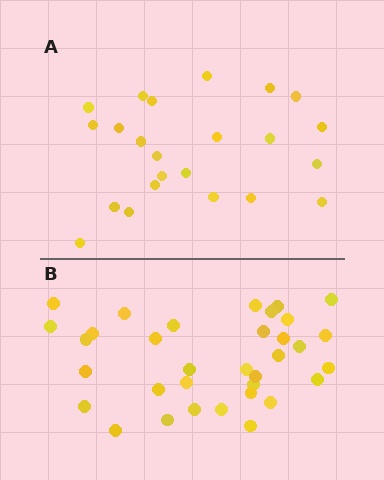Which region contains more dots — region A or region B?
Region B (the bottom region) has more dots.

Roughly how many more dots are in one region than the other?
Region B has roughly 12 or so more dots than region A.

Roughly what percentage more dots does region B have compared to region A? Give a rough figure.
About 50% more.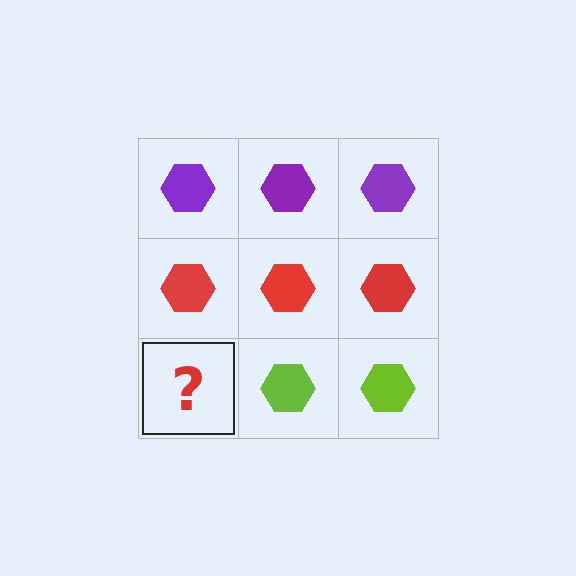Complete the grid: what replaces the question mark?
The question mark should be replaced with a lime hexagon.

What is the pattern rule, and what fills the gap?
The rule is that each row has a consistent color. The gap should be filled with a lime hexagon.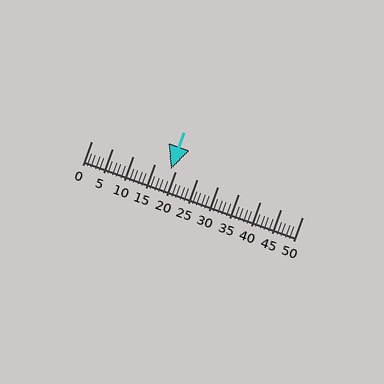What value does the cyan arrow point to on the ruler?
The cyan arrow points to approximately 19.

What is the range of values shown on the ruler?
The ruler shows values from 0 to 50.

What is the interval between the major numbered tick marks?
The major tick marks are spaced 5 units apart.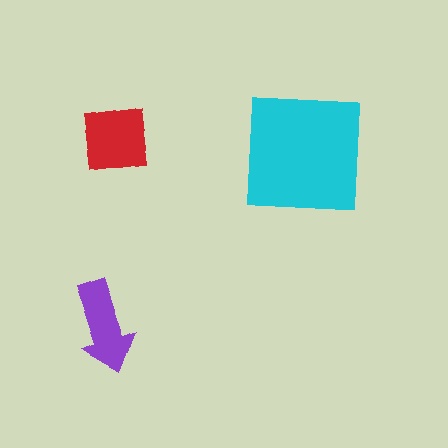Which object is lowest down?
The purple arrow is bottommost.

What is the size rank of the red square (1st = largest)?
2nd.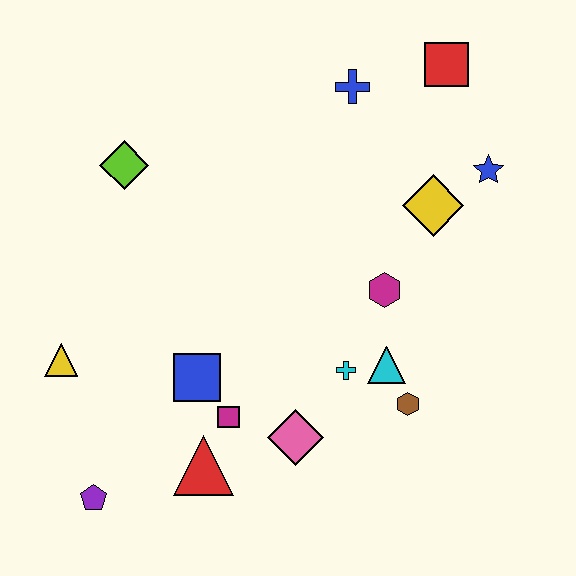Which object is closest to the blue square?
The magenta square is closest to the blue square.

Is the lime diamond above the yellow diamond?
Yes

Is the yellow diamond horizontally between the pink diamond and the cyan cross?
No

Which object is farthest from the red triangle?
The red square is farthest from the red triangle.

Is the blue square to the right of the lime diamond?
Yes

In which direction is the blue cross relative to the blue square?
The blue cross is above the blue square.